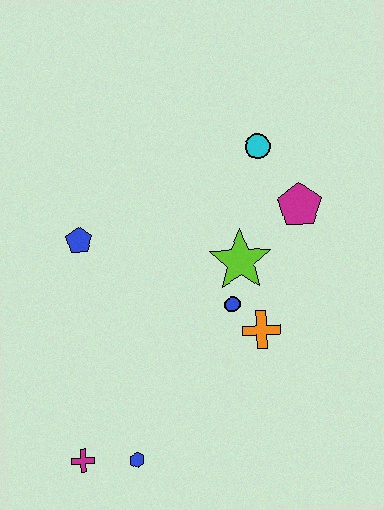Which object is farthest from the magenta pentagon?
The magenta cross is farthest from the magenta pentagon.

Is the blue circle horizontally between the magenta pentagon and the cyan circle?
No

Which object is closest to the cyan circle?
The magenta pentagon is closest to the cyan circle.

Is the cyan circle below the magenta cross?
No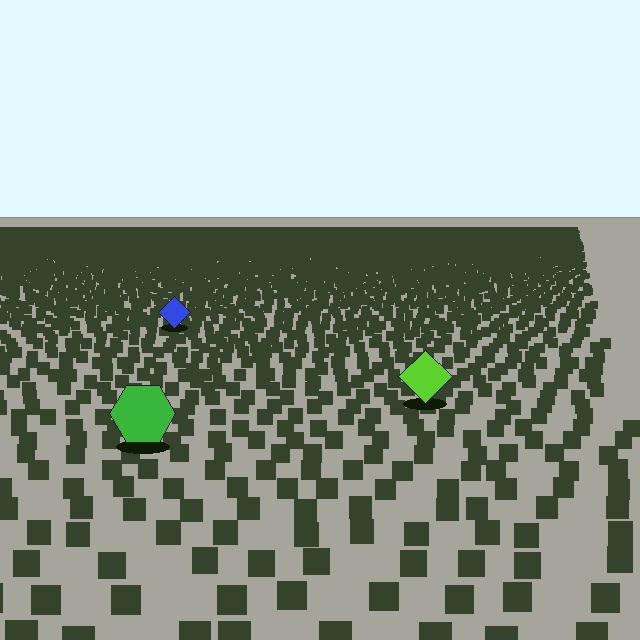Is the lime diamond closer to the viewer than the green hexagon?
No. The green hexagon is closer — you can tell from the texture gradient: the ground texture is coarser near it.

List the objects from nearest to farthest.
From nearest to farthest: the green hexagon, the lime diamond, the blue diamond.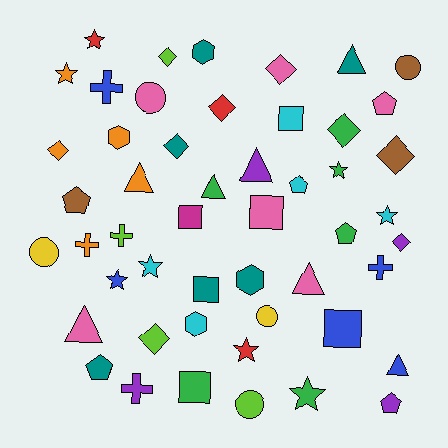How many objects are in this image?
There are 50 objects.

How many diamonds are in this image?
There are 9 diamonds.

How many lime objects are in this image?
There are 4 lime objects.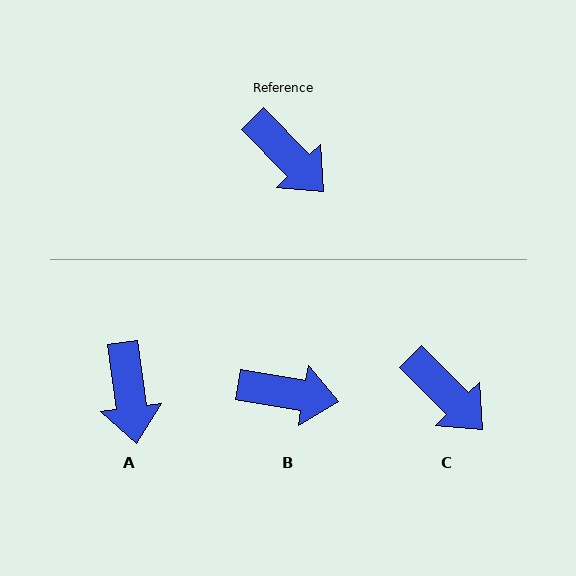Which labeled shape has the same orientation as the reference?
C.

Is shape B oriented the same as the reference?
No, it is off by about 36 degrees.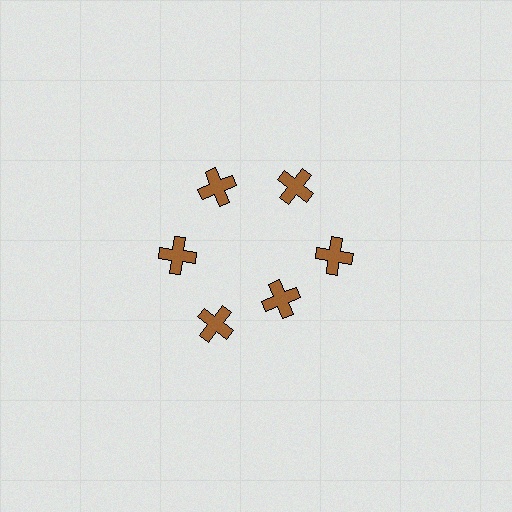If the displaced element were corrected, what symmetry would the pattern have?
It would have 6-fold rotational symmetry — the pattern would map onto itself every 60 degrees.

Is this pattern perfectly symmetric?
No. The 6 brown crosses are arranged in a ring, but one element near the 5 o'clock position is pulled inward toward the center, breaking the 6-fold rotational symmetry.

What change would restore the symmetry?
The symmetry would be restored by moving it outward, back onto the ring so that all 6 crosses sit at equal angles and equal distance from the center.